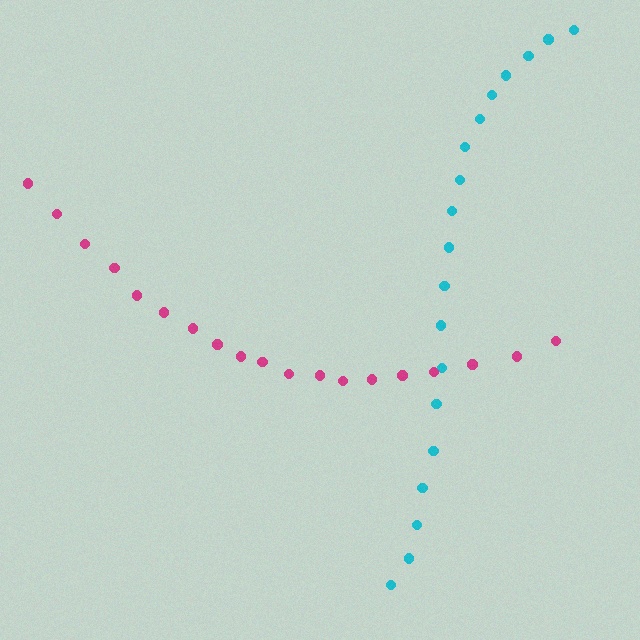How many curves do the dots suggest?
There are 2 distinct paths.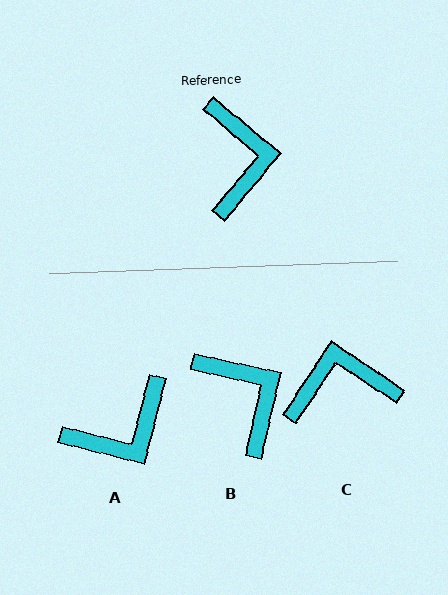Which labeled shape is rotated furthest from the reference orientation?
C, about 97 degrees away.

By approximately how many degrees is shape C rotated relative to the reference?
Approximately 97 degrees counter-clockwise.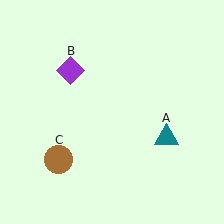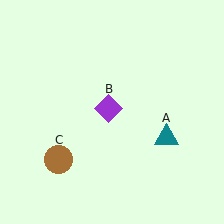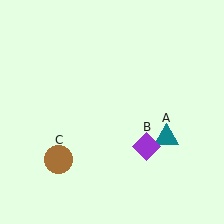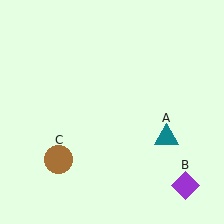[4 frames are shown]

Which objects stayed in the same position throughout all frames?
Teal triangle (object A) and brown circle (object C) remained stationary.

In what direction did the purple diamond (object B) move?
The purple diamond (object B) moved down and to the right.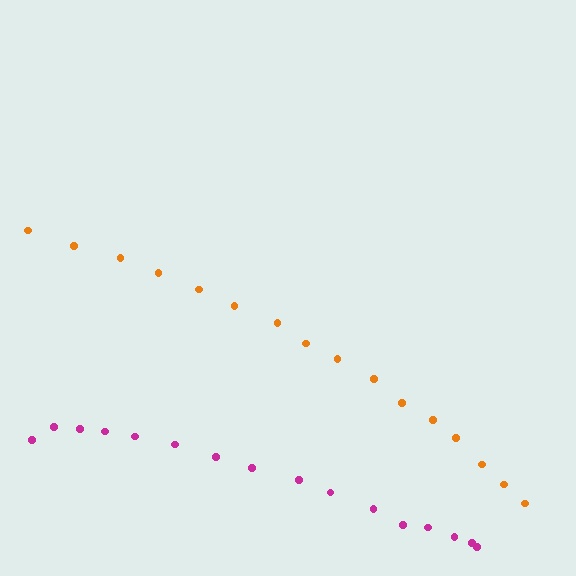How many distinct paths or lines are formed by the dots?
There are 2 distinct paths.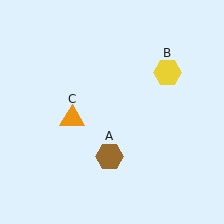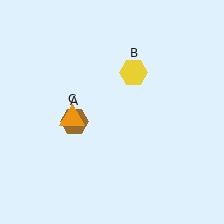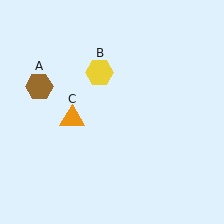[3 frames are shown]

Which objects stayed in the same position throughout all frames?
Orange triangle (object C) remained stationary.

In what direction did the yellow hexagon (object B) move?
The yellow hexagon (object B) moved left.